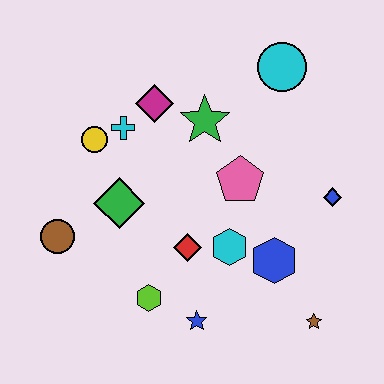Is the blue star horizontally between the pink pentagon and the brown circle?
Yes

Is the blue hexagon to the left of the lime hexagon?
No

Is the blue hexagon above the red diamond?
No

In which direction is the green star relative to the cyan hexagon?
The green star is above the cyan hexagon.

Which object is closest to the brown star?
The blue hexagon is closest to the brown star.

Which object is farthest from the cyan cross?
The brown star is farthest from the cyan cross.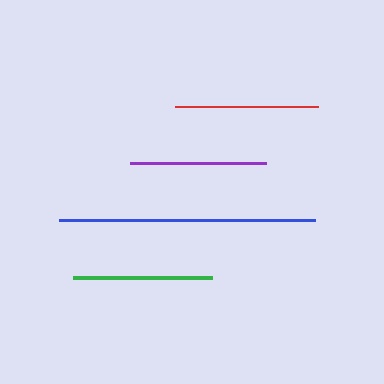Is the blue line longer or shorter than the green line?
The blue line is longer than the green line.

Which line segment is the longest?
The blue line is the longest at approximately 256 pixels.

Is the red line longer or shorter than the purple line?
The red line is longer than the purple line.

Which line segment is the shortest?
The purple line is the shortest at approximately 136 pixels.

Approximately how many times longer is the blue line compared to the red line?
The blue line is approximately 1.8 times the length of the red line.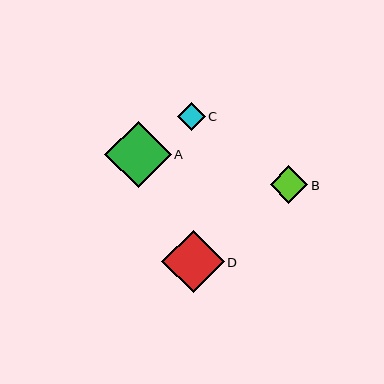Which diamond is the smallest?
Diamond C is the smallest with a size of approximately 28 pixels.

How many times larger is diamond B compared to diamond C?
Diamond B is approximately 1.3 times the size of diamond C.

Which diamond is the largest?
Diamond A is the largest with a size of approximately 67 pixels.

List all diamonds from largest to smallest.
From largest to smallest: A, D, B, C.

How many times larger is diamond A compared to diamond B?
Diamond A is approximately 1.8 times the size of diamond B.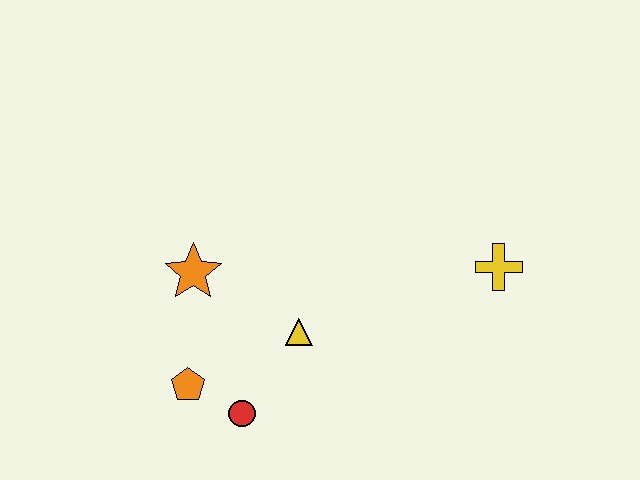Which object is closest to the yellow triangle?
The red circle is closest to the yellow triangle.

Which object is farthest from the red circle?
The yellow cross is farthest from the red circle.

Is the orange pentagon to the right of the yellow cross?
No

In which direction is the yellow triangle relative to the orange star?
The yellow triangle is to the right of the orange star.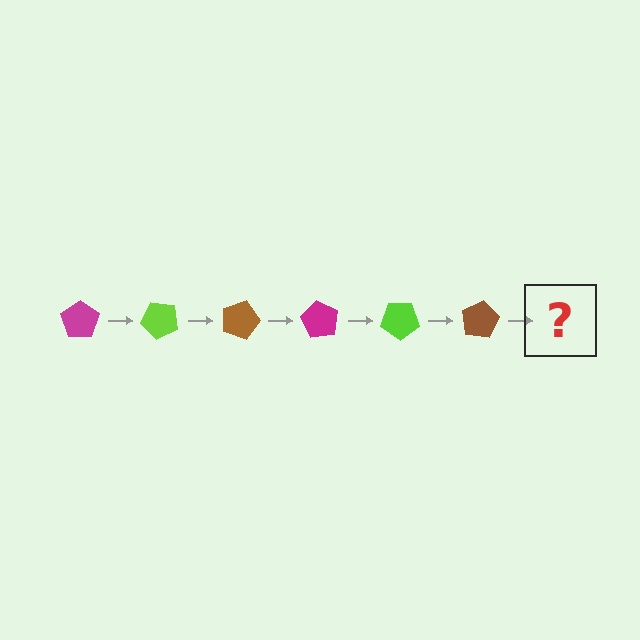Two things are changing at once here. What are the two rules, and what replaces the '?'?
The two rules are that it rotates 45 degrees each step and the color cycles through magenta, lime, and brown. The '?' should be a magenta pentagon, rotated 270 degrees from the start.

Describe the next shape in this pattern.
It should be a magenta pentagon, rotated 270 degrees from the start.